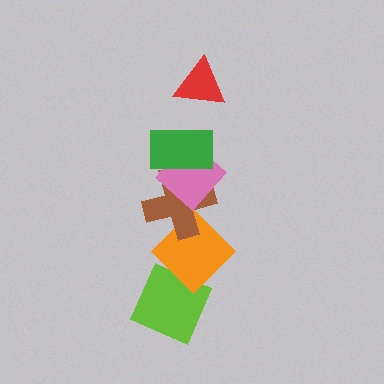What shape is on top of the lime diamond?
The orange diamond is on top of the lime diamond.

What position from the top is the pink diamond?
The pink diamond is 3rd from the top.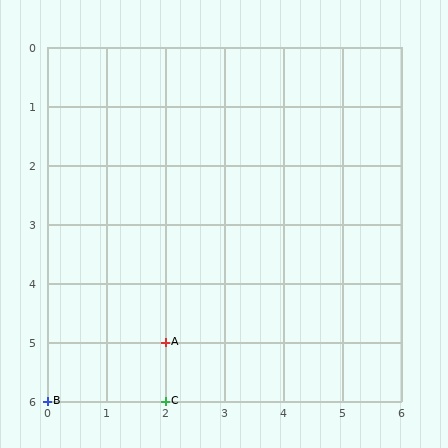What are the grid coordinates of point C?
Point C is at grid coordinates (2, 6).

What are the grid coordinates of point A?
Point A is at grid coordinates (2, 5).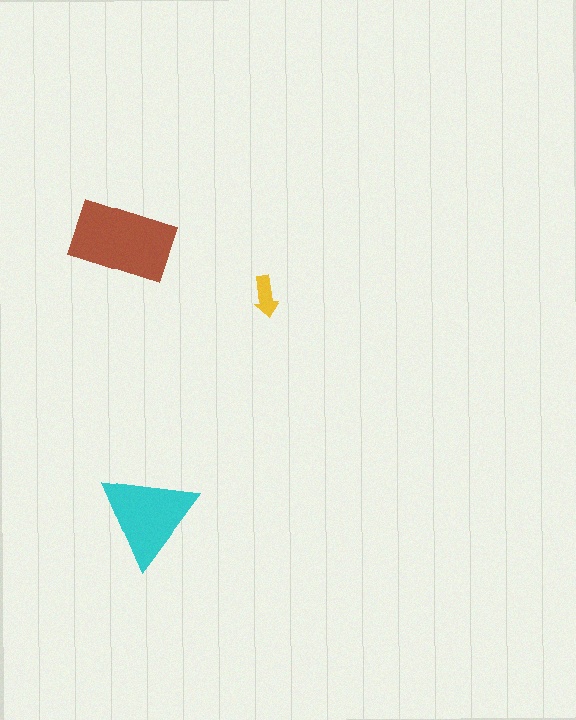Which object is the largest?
The brown rectangle.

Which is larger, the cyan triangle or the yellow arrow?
The cyan triangle.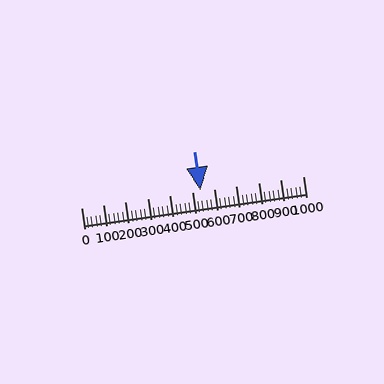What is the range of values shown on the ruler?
The ruler shows values from 0 to 1000.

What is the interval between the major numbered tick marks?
The major tick marks are spaced 100 units apart.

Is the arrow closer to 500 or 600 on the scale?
The arrow is closer to 500.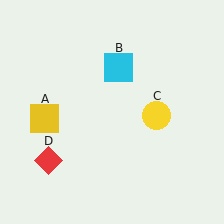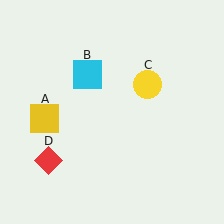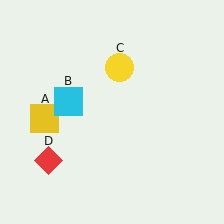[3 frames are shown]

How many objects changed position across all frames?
2 objects changed position: cyan square (object B), yellow circle (object C).